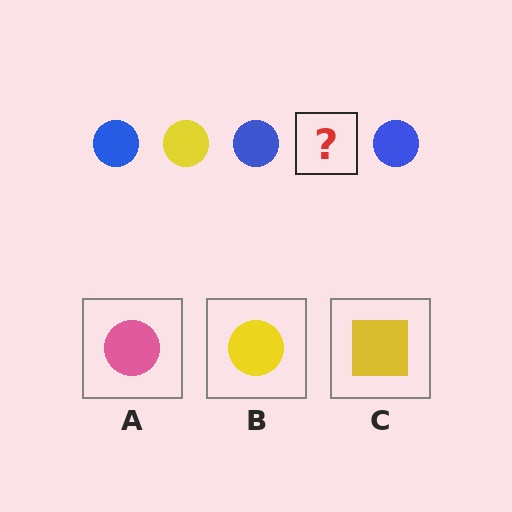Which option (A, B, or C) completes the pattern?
B.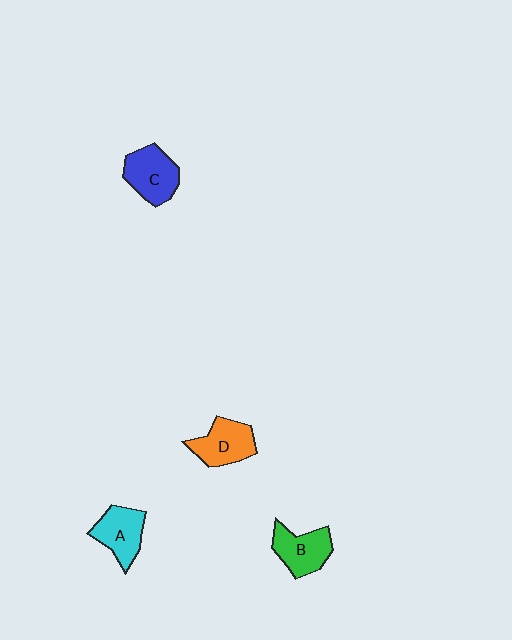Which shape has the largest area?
Shape C (blue).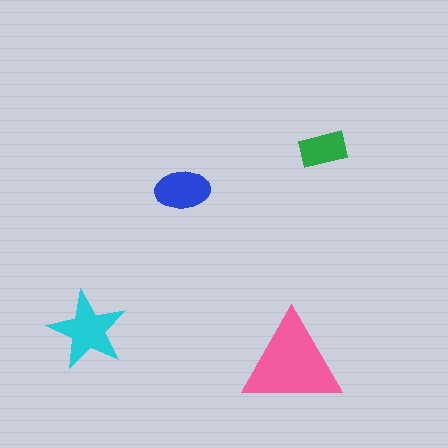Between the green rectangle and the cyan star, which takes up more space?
The cyan star.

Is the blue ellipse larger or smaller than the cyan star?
Smaller.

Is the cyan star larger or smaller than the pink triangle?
Smaller.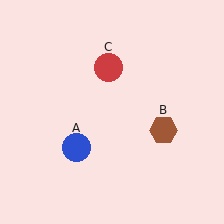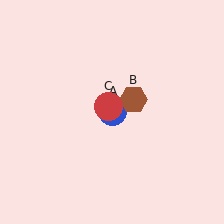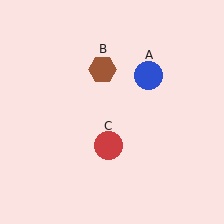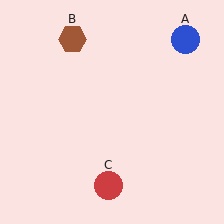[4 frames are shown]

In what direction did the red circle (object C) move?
The red circle (object C) moved down.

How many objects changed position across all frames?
3 objects changed position: blue circle (object A), brown hexagon (object B), red circle (object C).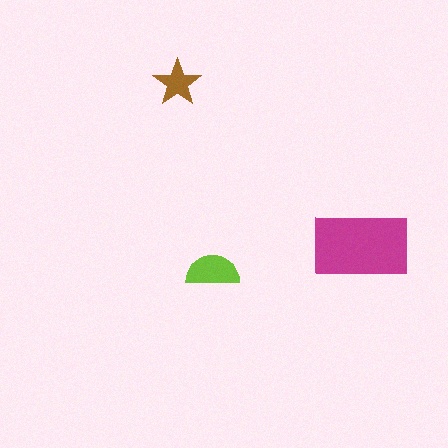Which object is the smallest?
The brown star.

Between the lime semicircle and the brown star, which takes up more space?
The lime semicircle.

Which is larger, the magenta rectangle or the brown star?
The magenta rectangle.